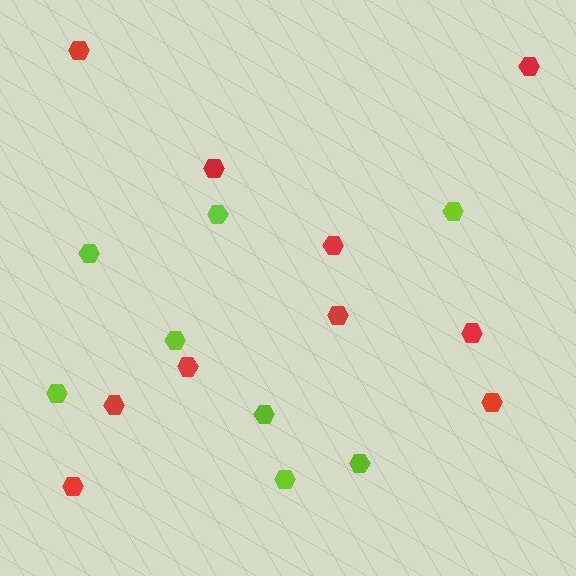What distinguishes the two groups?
There are 2 groups: one group of red hexagons (10) and one group of lime hexagons (8).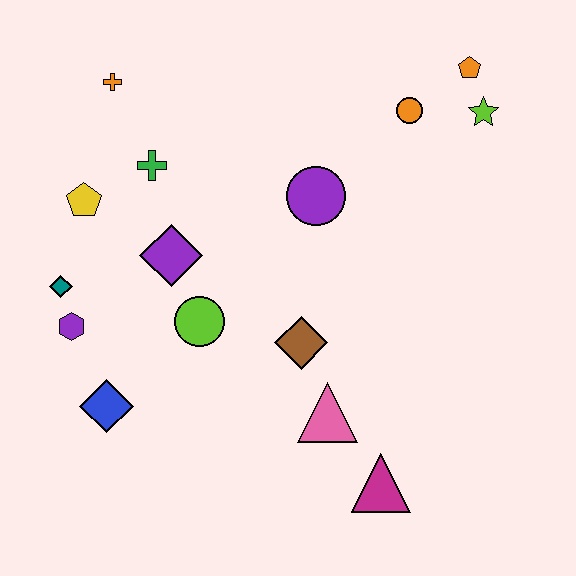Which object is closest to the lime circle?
The purple diamond is closest to the lime circle.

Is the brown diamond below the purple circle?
Yes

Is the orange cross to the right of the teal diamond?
Yes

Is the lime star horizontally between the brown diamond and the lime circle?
No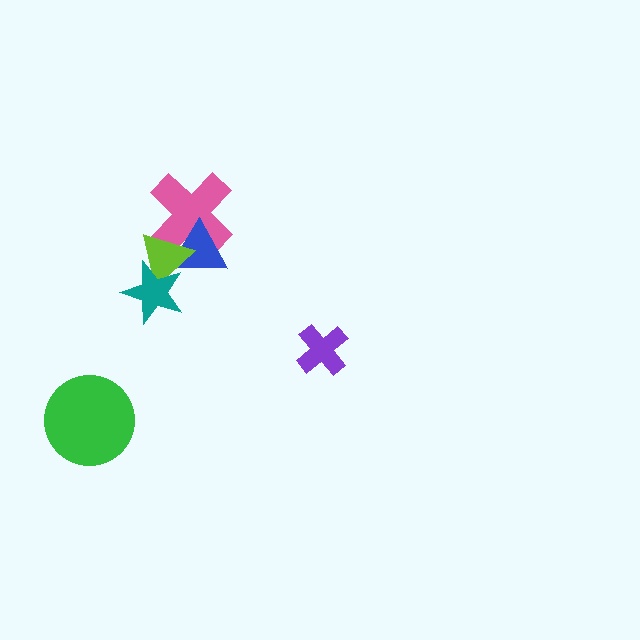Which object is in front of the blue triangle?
The lime triangle is in front of the blue triangle.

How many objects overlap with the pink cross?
2 objects overlap with the pink cross.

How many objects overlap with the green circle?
0 objects overlap with the green circle.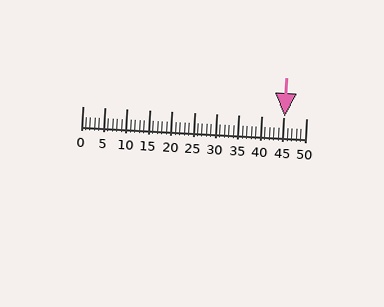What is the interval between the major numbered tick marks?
The major tick marks are spaced 5 units apart.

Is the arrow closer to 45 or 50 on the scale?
The arrow is closer to 45.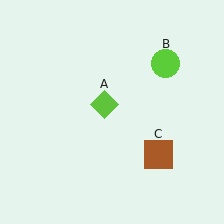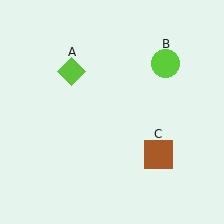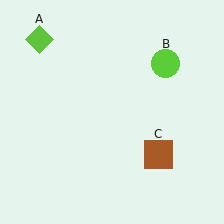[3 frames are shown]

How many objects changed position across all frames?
1 object changed position: lime diamond (object A).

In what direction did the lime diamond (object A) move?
The lime diamond (object A) moved up and to the left.